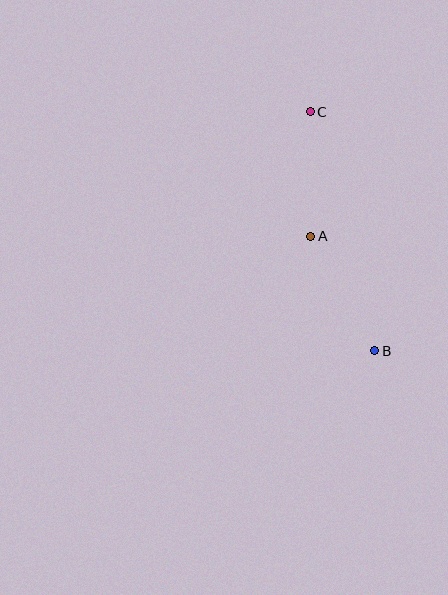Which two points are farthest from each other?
Points B and C are farthest from each other.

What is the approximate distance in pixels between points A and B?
The distance between A and B is approximately 131 pixels.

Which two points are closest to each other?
Points A and C are closest to each other.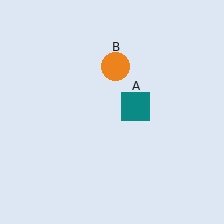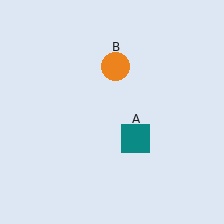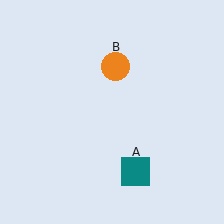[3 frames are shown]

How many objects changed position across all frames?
1 object changed position: teal square (object A).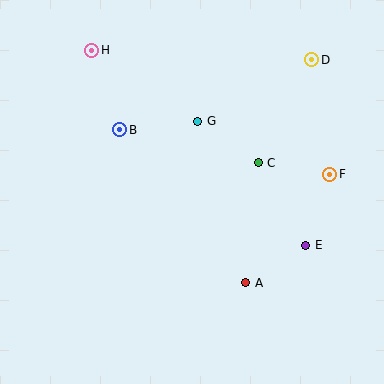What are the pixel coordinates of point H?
Point H is at (92, 50).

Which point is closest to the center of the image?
Point G at (198, 121) is closest to the center.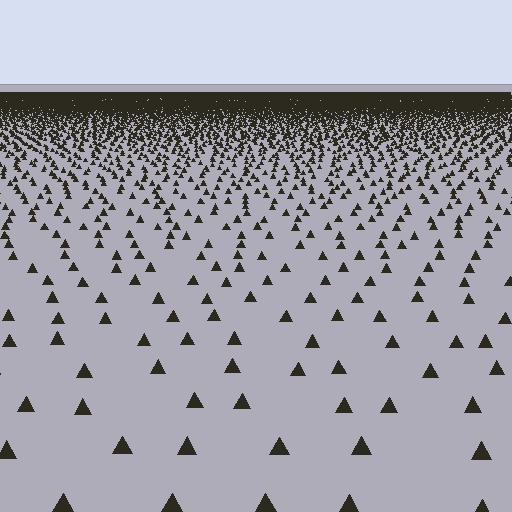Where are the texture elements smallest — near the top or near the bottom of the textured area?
Near the top.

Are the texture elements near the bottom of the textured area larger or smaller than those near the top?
Larger. Near the bottom, elements are closer to the viewer and appear at a bigger on-screen size.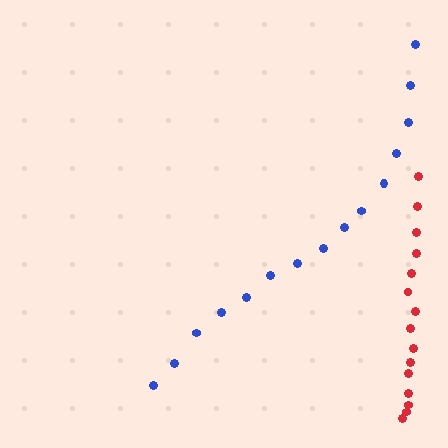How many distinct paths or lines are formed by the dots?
There are 2 distinct paths.